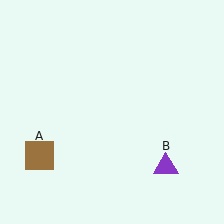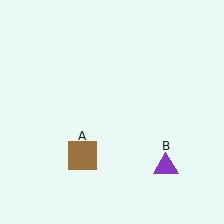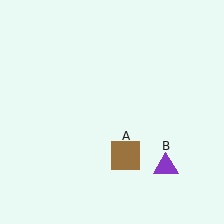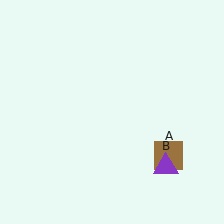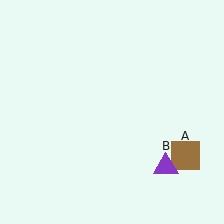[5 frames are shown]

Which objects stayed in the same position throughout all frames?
Purple triangle (object B) remained stationary.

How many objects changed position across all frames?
1 object changed position: brown square (object A).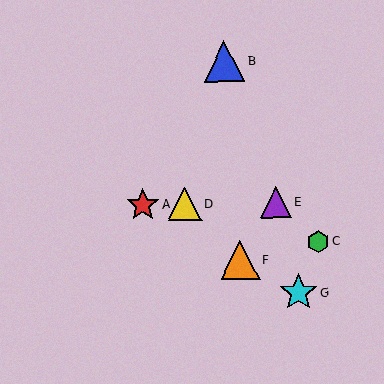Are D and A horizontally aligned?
Yes, both are at y≈204.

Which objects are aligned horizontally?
Objects A, D, E are aligned horizontally.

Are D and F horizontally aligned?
No, D is at y≈204 and F is at y≈260.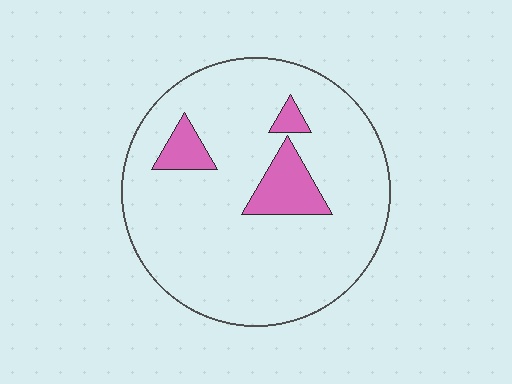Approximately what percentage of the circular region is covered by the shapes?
Approximately 10%.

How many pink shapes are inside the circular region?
3.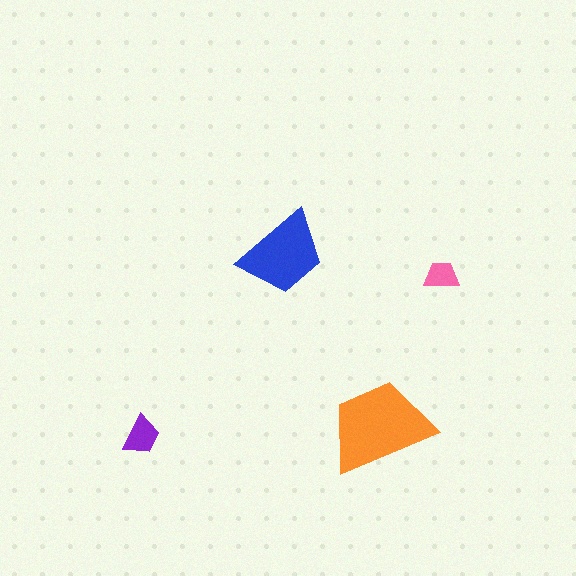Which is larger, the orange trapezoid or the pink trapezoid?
The orange one.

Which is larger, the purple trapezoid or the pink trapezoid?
The purple one.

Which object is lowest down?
The purple trapezoid is bottommost.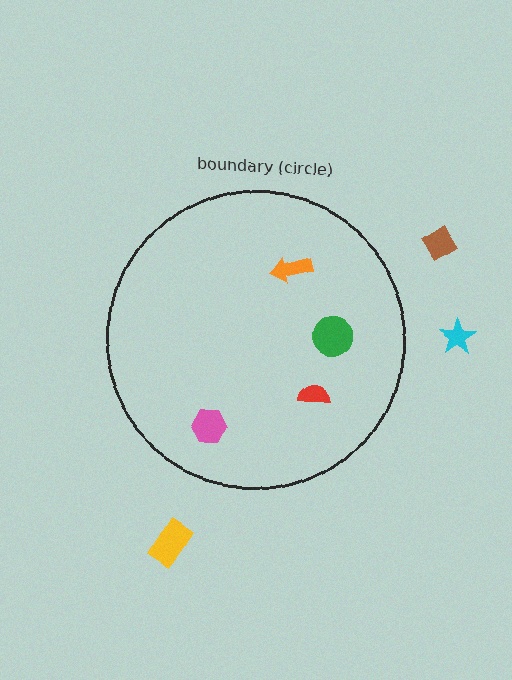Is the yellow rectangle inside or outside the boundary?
Outside.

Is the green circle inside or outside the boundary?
Inside.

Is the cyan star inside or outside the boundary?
Outside.